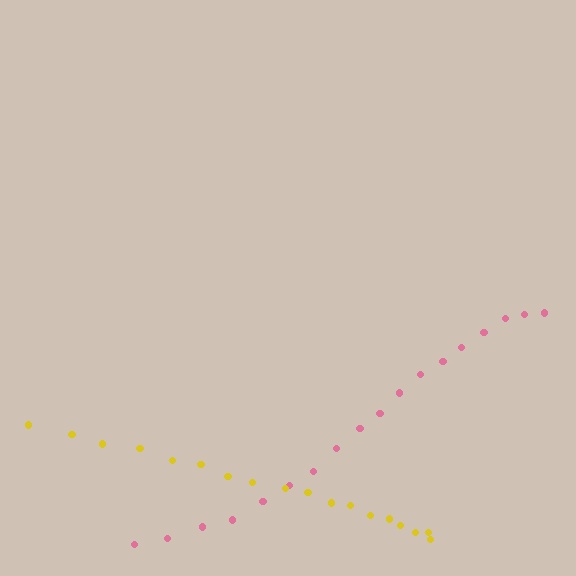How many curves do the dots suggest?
There are 2 distinct paths.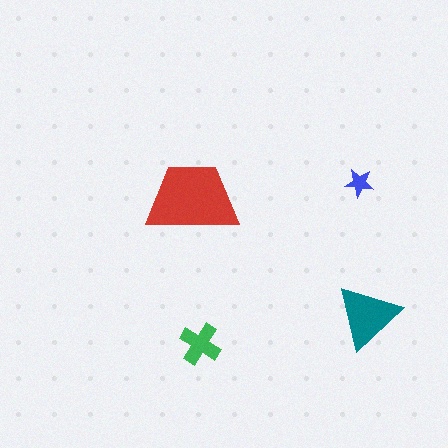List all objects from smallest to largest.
The blue star, the green cross, the teal triangle, the red trapezoid.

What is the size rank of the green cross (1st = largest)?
3rd.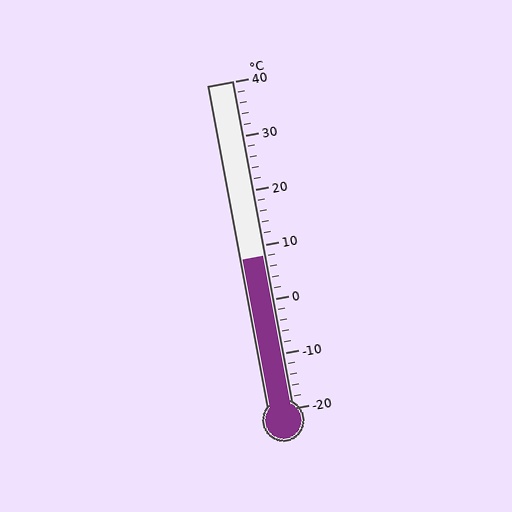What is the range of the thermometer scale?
The thermometer scale ranges from -20°C to 40°C.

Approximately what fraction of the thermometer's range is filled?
The thermometer is filled to approximately 45% of its range.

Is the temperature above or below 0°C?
The temperature is above 0°C.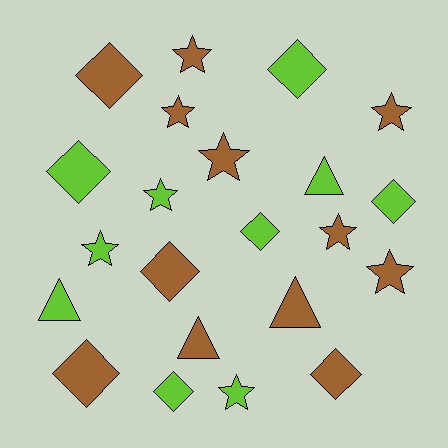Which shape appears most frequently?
Star, with 9 objects.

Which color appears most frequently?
Brown, with 12 objects.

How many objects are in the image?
There are 22 objects.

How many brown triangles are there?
There are 2 brown triangles.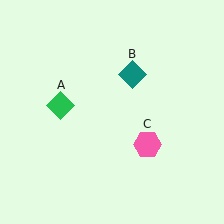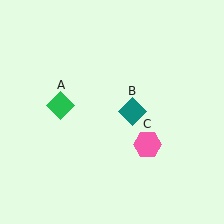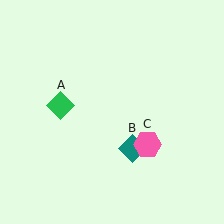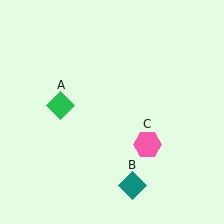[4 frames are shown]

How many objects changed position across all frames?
1 object changed position: teal diamond (object B).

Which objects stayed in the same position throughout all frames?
Green diamond (object A) and pink hexagon (object C) remained stationary.